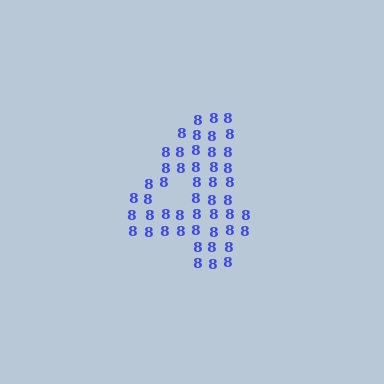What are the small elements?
The small elements are digit 8's.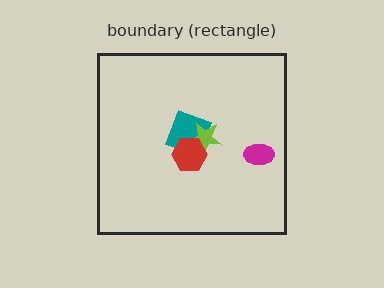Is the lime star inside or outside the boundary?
Inside.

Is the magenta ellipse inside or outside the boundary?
Inside.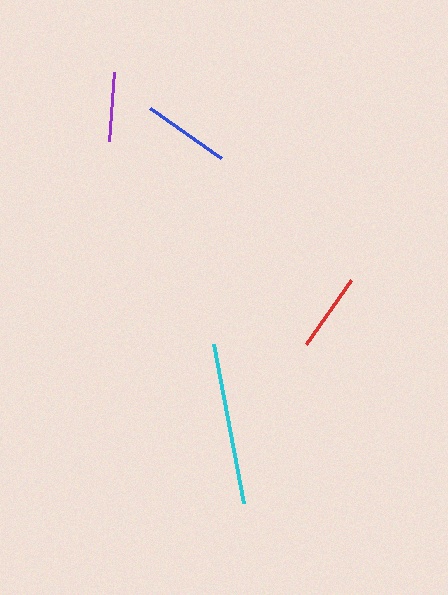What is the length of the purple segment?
The purple segment is approximately 69 pixels long.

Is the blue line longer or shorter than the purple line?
The blue line is longer than the purple line.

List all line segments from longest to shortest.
From longest to shortest: cyan, blue, red, purple.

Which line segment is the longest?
The cyan line is the longest at approximately 162 pixels.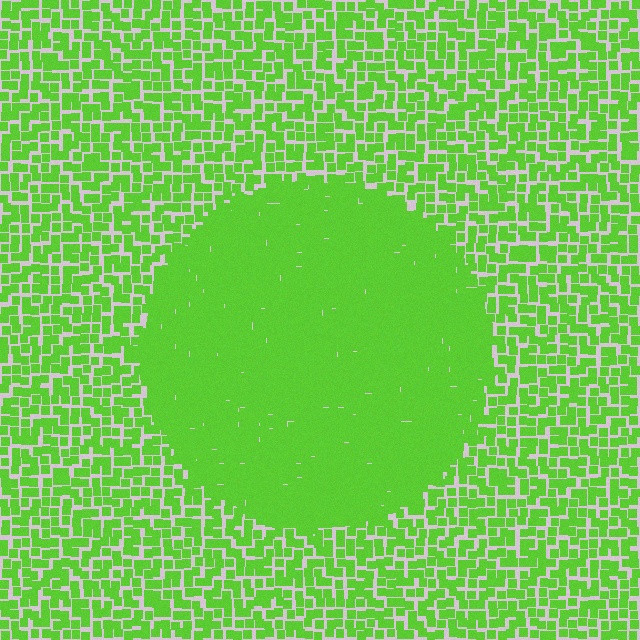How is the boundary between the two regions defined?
The boundary is defined by a change in element density (approximately 2.1x ratio). All elements are the same color, size, and shape.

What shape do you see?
I see a circle.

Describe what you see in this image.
The image contains small lime elements arranged at two different densities. A circle-shaped region is visible where the elements are more densely packed than the surrounding area.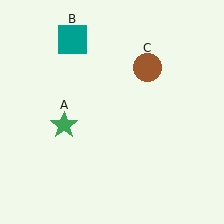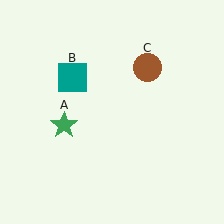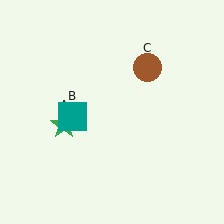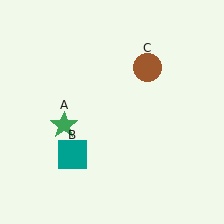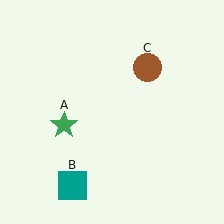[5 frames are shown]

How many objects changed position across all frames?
1 object changed position: teal square (object B).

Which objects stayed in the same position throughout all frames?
Green star (object A) and brown circle (object C) remained stationary.